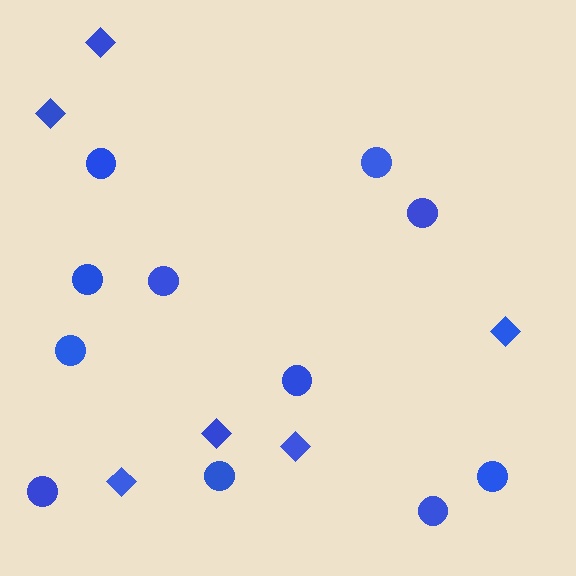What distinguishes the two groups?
There are 2 groups: one group of diamonds (6) and one group of circles (11).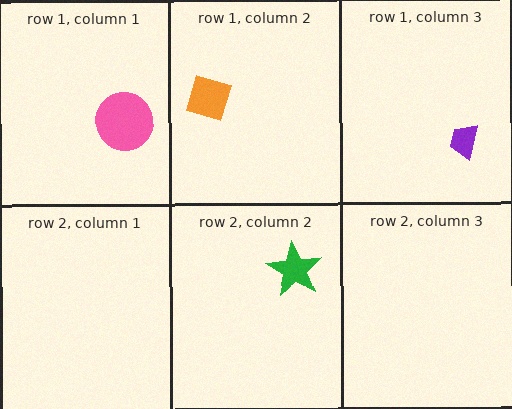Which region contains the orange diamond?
The row 1, column 2 region.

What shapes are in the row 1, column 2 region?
The orange diamond.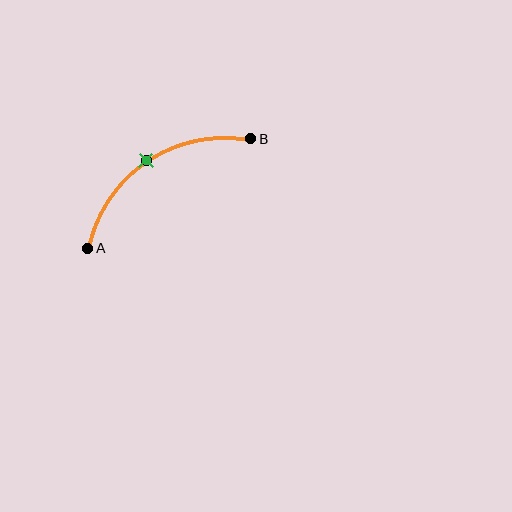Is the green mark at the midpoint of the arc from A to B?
Yes. The green mark lies on the arc at equal arc-length from both A and B — it is the arc midpoint.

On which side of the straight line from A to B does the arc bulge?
The arc bulges above and to the left of the straight line connecting A and B.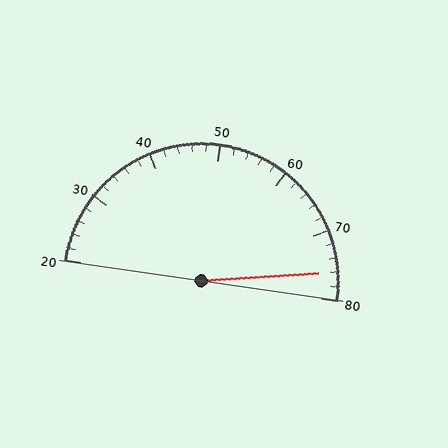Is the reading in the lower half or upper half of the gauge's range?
The reading is in the upper half of the range (20 to 80).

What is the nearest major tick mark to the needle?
The nearest major tick mark is 80.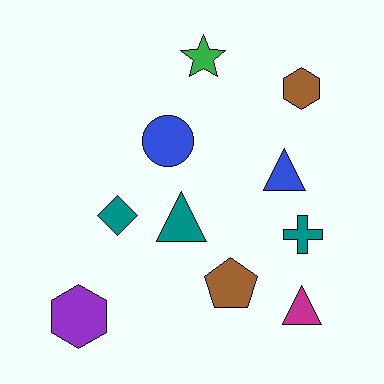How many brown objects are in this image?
There are 2 brown objects.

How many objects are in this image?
There are 10 objects.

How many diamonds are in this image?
There is 1 diamond.